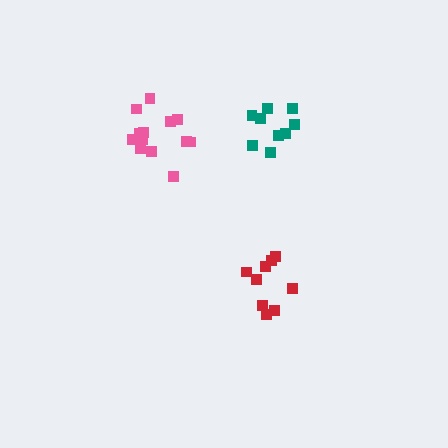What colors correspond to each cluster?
The clusters are colored: red, pink, teal.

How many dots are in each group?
Group 1: 9 dots, Group 2: 13 dots, Group 3: 9 dots (31 total).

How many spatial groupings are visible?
There are 3 spatial groupings.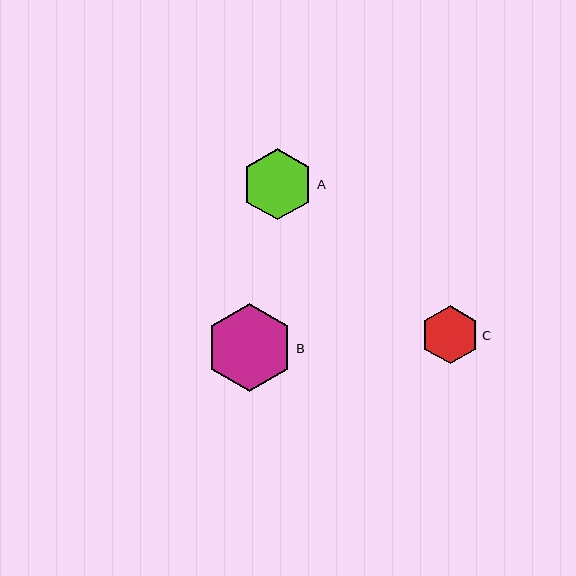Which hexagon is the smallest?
Hexagon C is the smallest with a size of approximately 58 pixels.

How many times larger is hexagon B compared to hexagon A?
Hexagon B is approximately 1.2 times the size of hexagon A.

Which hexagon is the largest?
Hexagon B is the largest with a size of approximately 88 pixels.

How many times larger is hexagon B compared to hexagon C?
Hexagon B is approximately 1.5 times the size of hexagon C.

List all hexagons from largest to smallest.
From largest to smallest: B, A, C.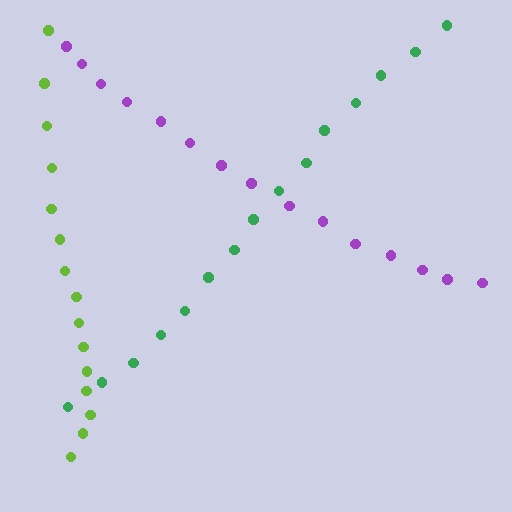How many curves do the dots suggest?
There are 3 distinct paths.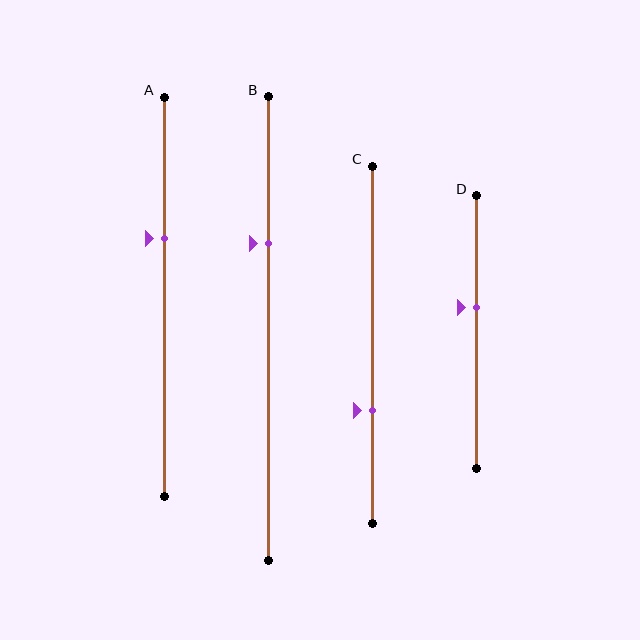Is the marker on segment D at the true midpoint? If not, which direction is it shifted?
No, the marker on segment D is shifted upward by about 9% of the segment length.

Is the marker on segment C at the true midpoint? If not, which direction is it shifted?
No, the marker on segment C is shifted downward by about 18% of the segment length.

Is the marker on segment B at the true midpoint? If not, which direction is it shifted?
No, the marker on segment B is shifted upward by about 18% of the segment length.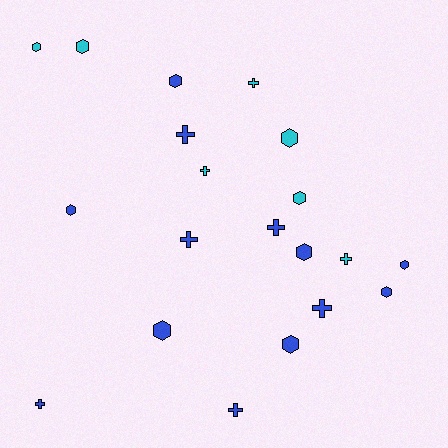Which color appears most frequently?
Blue, with 13 objects.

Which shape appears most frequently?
Hexagon, with 11 objects.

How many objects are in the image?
There are 20 objects.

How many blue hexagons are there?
There are 7 blue hexagons.